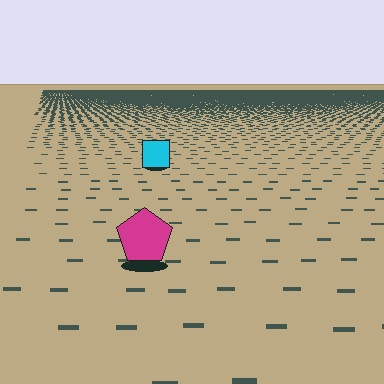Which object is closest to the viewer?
The magenta pentagon is closest. The texture marks near it are larger and more spread out.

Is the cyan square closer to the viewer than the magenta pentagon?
No. The magenta pentagon is closer — you can tell from the texture gradient: the ground texture is coarser near it.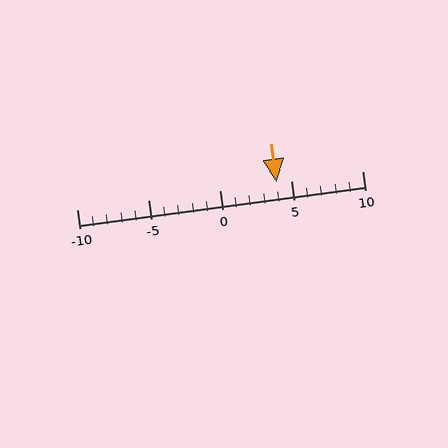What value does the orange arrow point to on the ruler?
The orange arrow points to approximately 4.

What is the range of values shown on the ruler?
The ruler shows values from -10 to 10.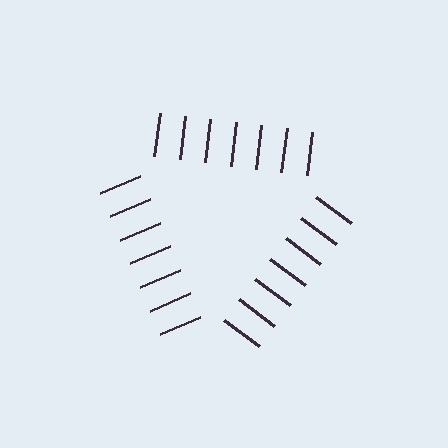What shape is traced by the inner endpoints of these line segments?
An illusory triangle — the line segments terminate on its edges but no continuous stroke is drawn.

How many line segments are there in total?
21 — 7 along each of the 3 edges.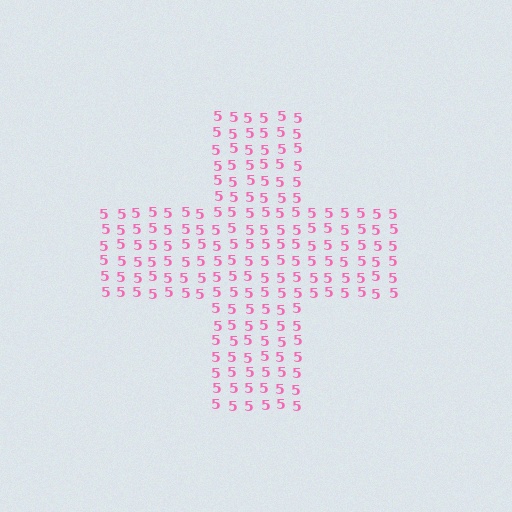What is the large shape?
The large shape is a cross.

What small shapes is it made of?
It is made of small digit 5's.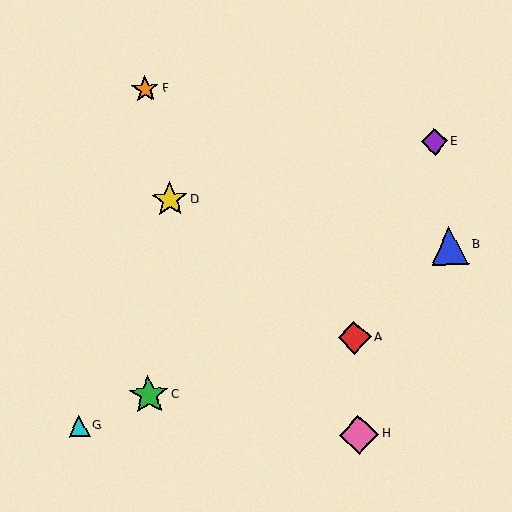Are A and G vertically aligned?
No, A is at x≈355 and G is at x≈79.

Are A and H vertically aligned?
Yes, both are at x≈355.